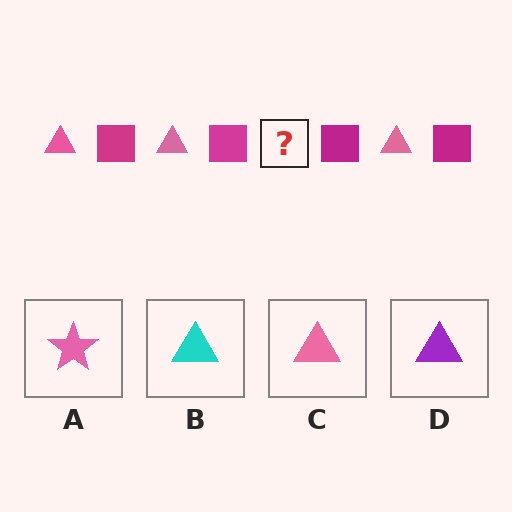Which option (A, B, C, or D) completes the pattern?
C.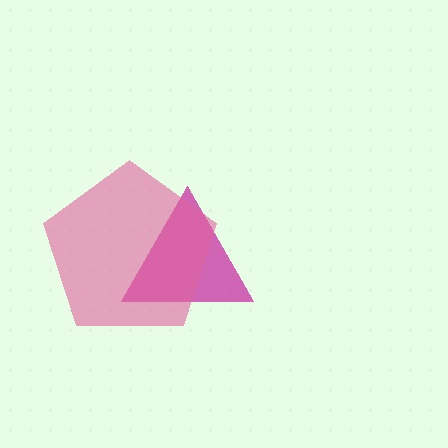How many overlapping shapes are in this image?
There are 2 overlapping shapes in the image.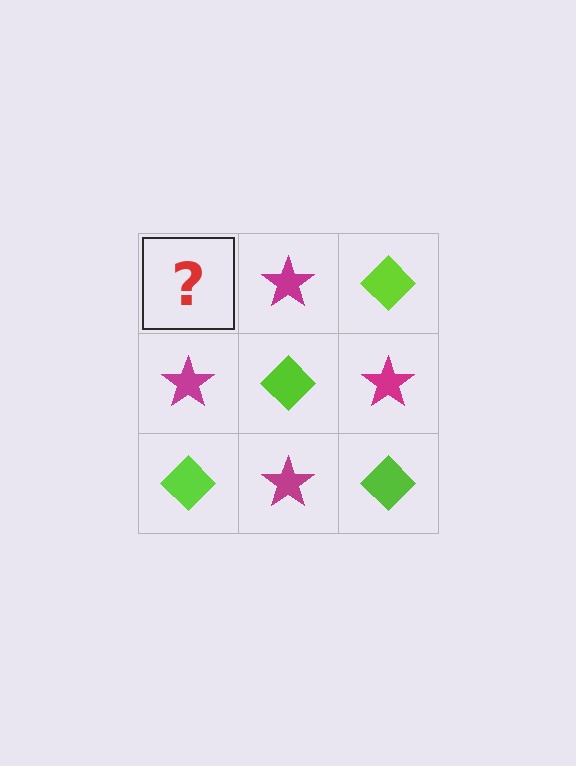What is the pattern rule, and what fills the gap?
The rule is that it alternates lime diamond and magenta star in a checkerboard pattern. The gap should be filled with a lime diamond.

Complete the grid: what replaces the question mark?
The question mark should be replaced with a lime diamond.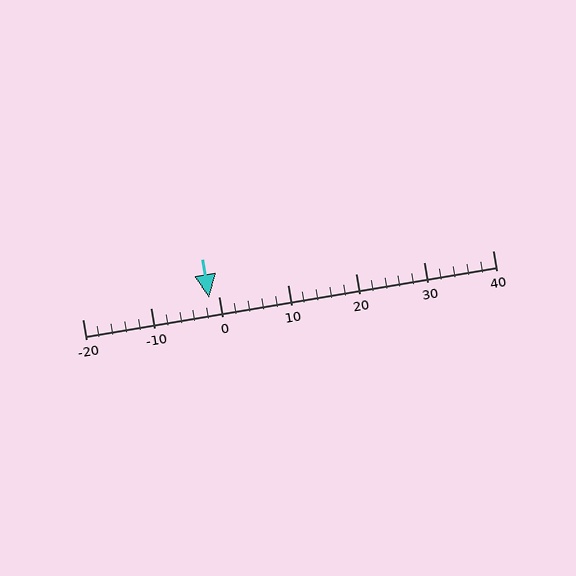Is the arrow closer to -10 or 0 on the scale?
The arrow is closer to 0.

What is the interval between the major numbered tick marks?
The major tick marks are spaced 10 units apart.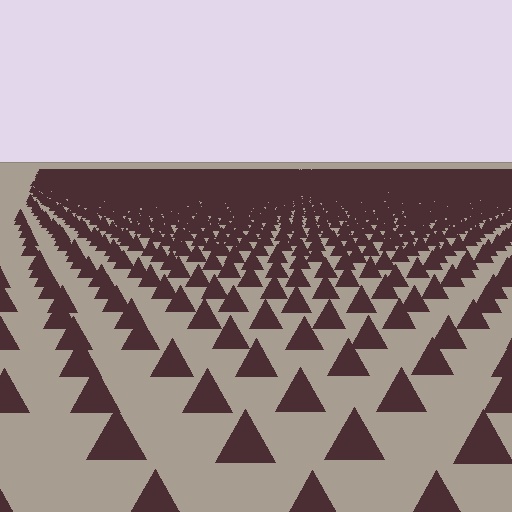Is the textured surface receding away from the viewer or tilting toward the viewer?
The surface is receding away from the viewer. Texture elements get smaller and denser toward the top.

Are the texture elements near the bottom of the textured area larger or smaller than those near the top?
Larger. Near the bottom, elements are closer to the viewer and appear at a bigger on-screen size.